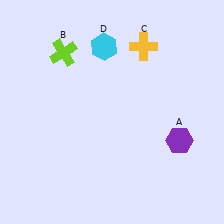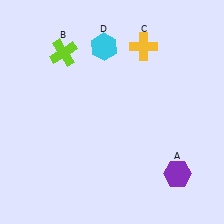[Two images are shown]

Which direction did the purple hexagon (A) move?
The purple hexagon (A) moved down.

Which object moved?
The purple hexagon (A) moved down.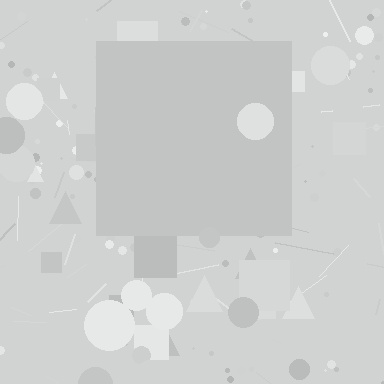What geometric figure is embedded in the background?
A square is embedded in the background.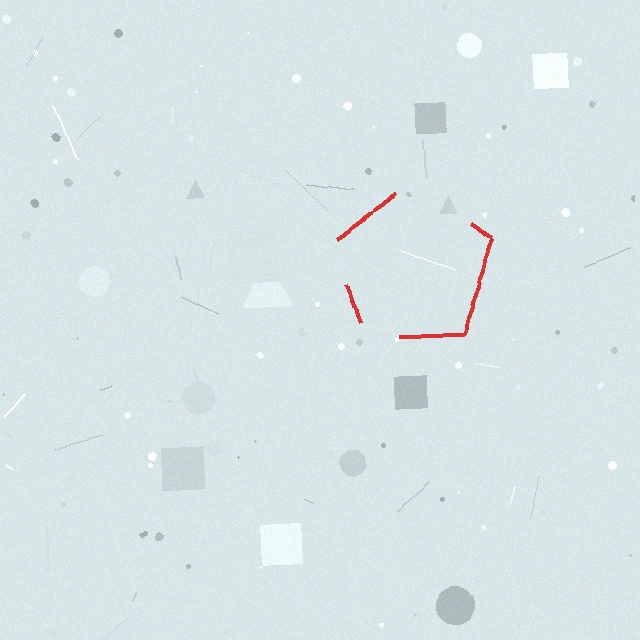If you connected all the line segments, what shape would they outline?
They would outline a pentagon.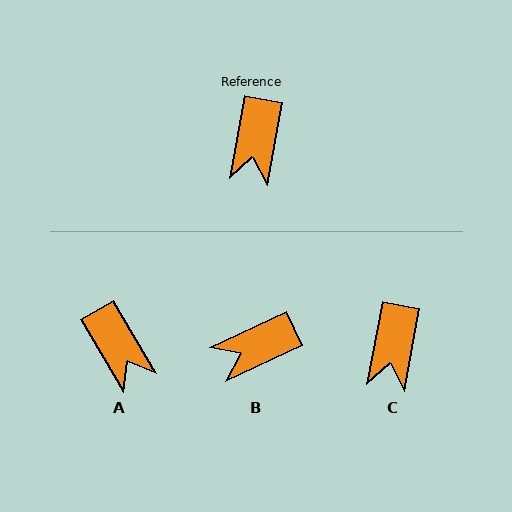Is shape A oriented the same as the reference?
No, it is off by about 41 degrees.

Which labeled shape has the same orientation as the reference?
C.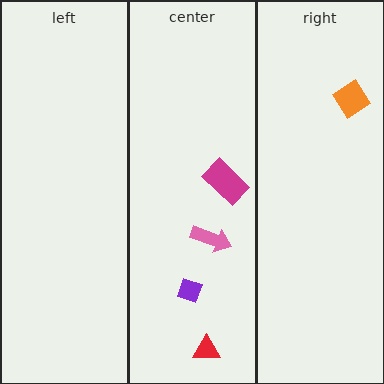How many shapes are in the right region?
1.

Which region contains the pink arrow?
The center region.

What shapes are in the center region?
The purple diamond, the pink arrow, the magenta rectangle, the red triangle.